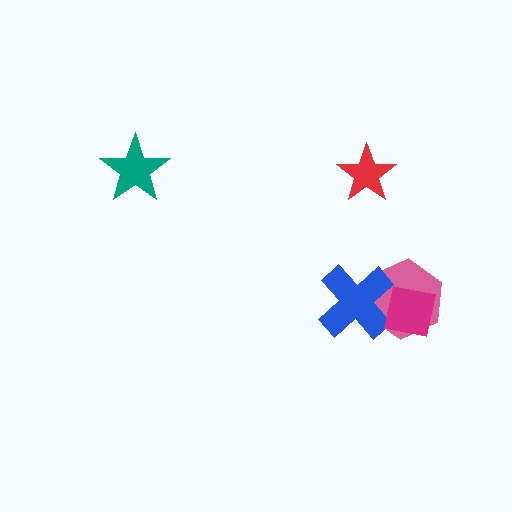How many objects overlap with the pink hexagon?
2 objects overlap with the pink hexagon.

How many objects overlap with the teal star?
0 objects overlap with the teal star.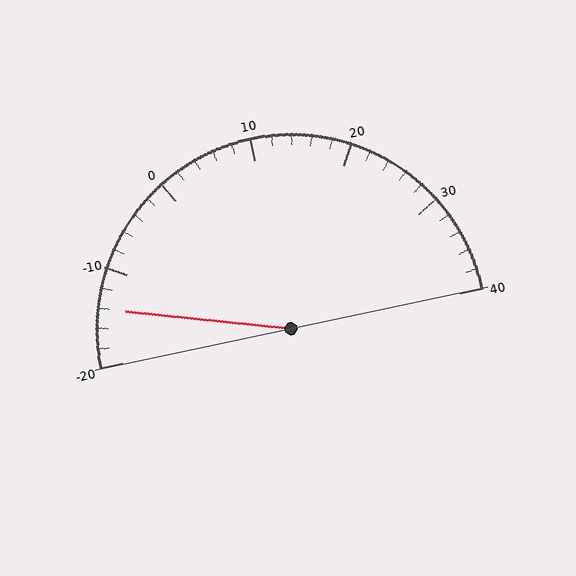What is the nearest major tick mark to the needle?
The nearest major tick mark is -10.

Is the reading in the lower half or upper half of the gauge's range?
The reading is in the lower half of the range (-20 to 40).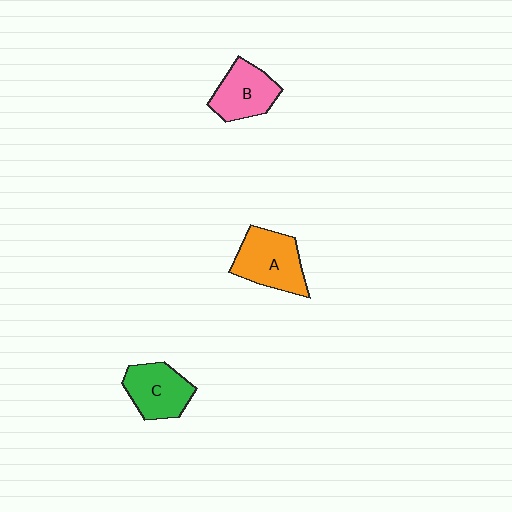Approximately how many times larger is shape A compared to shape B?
Approximately 1.2 times.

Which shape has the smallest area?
Shape B (pink).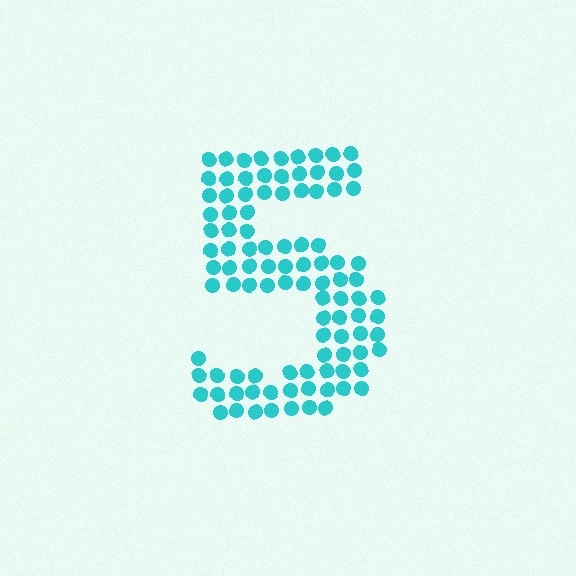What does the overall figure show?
The overall figure shows the digit 5.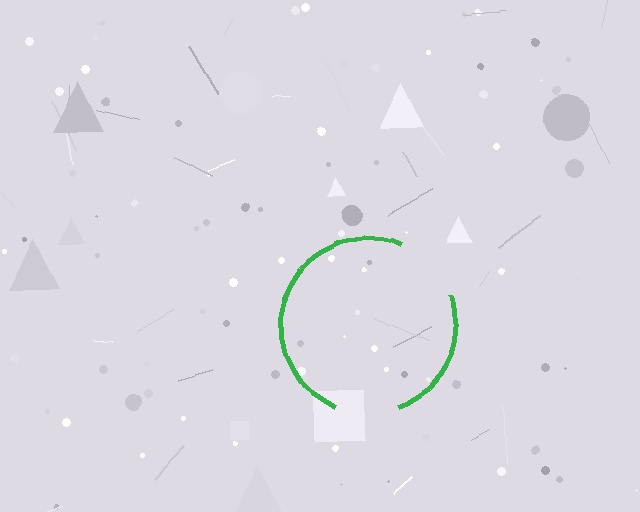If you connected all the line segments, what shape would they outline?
They would outline a circle.